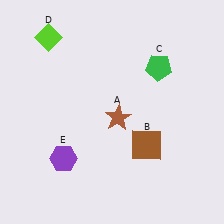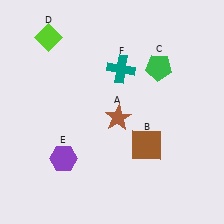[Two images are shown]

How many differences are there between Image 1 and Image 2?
There is 1 difference between the two images.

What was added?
A teal cross (F) was added in Image 2.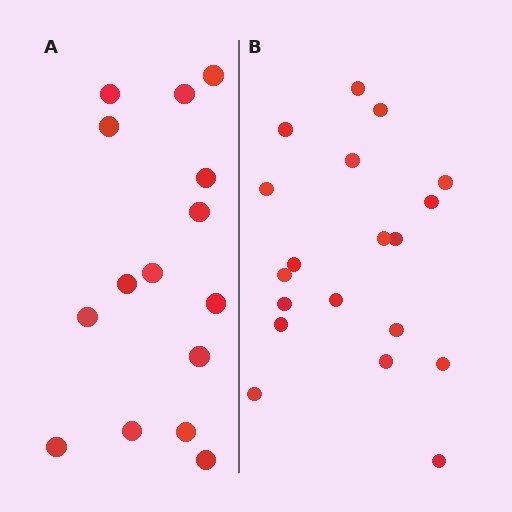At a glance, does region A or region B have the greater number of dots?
Region B (the right region) has more dots.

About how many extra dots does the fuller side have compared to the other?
Region B has about 4 more dots than region A.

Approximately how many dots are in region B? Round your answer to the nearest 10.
About 20 dots. (The exact count is 19, which rounds to 20.)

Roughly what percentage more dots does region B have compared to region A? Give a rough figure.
About 25% more.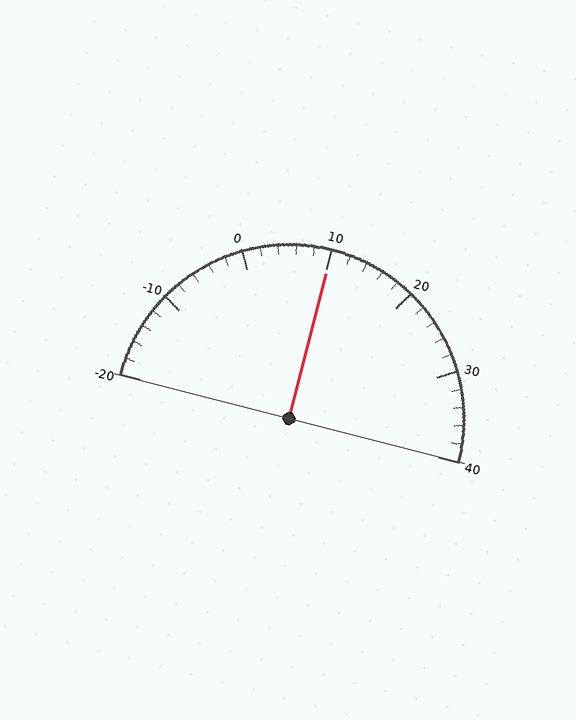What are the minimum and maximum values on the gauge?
The gauge ranges from -20 to 40.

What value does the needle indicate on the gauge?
The needle indicates approximately 10.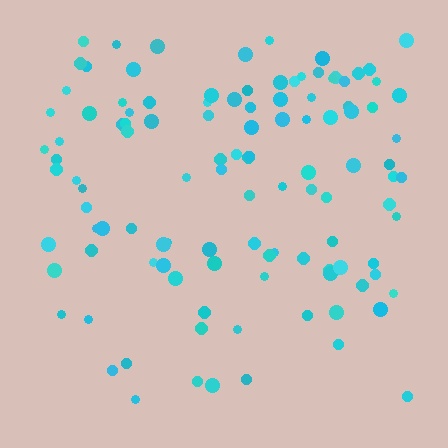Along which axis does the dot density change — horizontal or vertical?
Vertical.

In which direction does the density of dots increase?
From bottom to top, with the top side densest.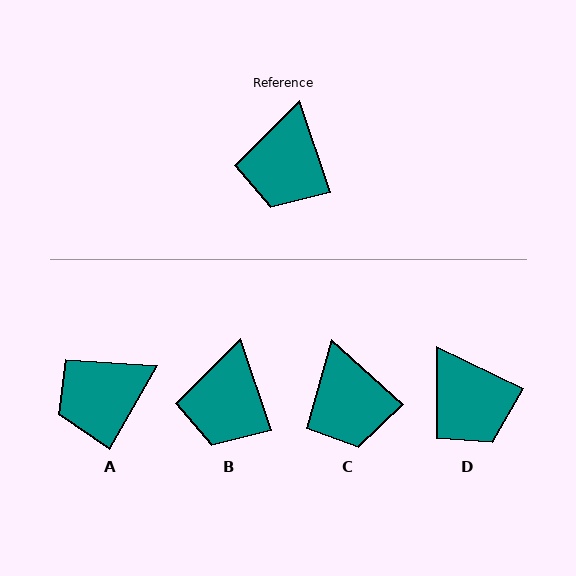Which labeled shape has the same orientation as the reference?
B.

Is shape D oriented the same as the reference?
No, it is off by about 46 degrees.